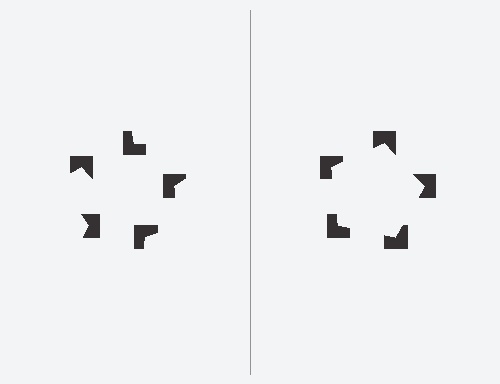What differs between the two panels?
The notched squares are positioned identically on both sides; only the wedge orientations differ. On the right they align to a pentagon; on the left they are misaligned.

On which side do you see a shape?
An illusory pentagon appears on the right side. On the left side the wedge cuts are rotated, so no coherent shape forms.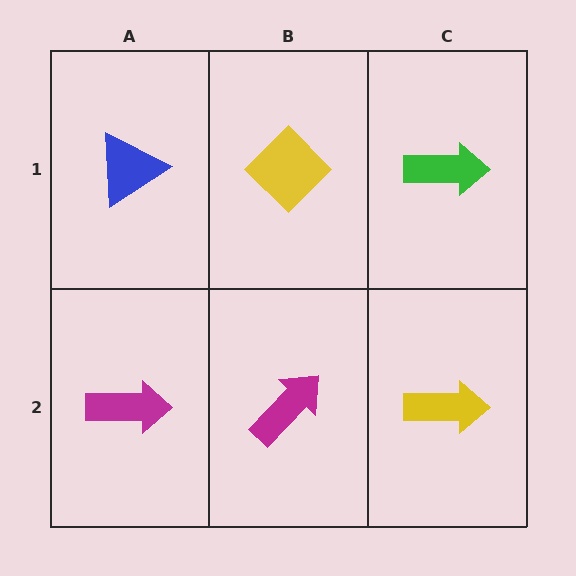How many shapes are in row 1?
3 shapes.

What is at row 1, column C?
A green arrow.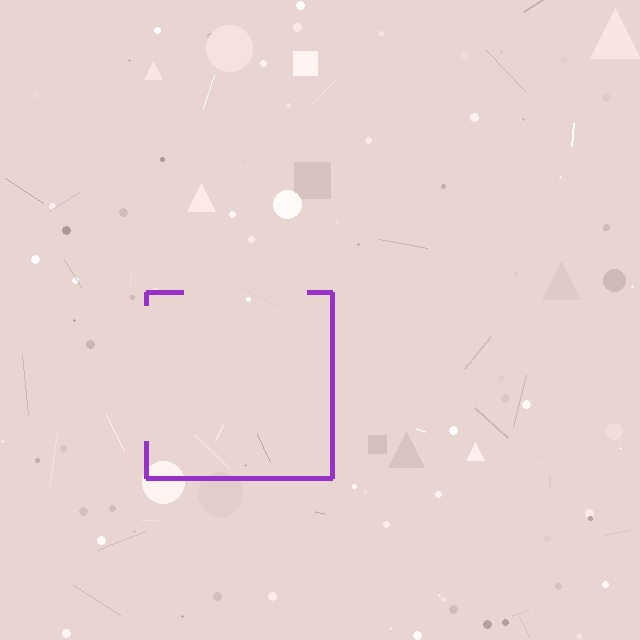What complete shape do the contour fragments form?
The contour fragments form a square.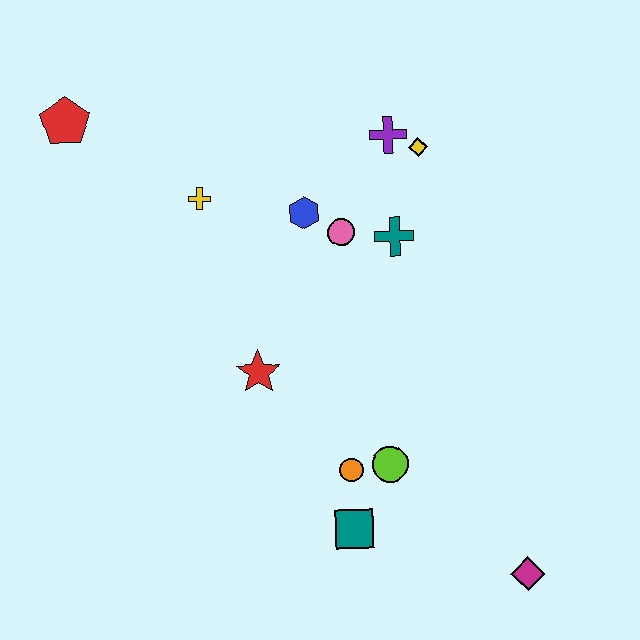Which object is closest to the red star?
The orange circle is closest to the red star.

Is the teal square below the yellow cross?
Yes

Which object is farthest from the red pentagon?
The magenta diamond is farthest from the red pentagon.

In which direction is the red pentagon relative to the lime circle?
The red pentagon is above the lime circle.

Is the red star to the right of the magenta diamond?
No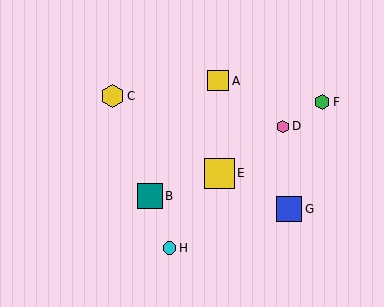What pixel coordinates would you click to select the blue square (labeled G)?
Click at (289, 209) to select the blue square G.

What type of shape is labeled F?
Shape F is a green hexagon.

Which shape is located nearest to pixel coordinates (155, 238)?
The cyan circle (labeled H) at (170, 248) is nearest to that location.